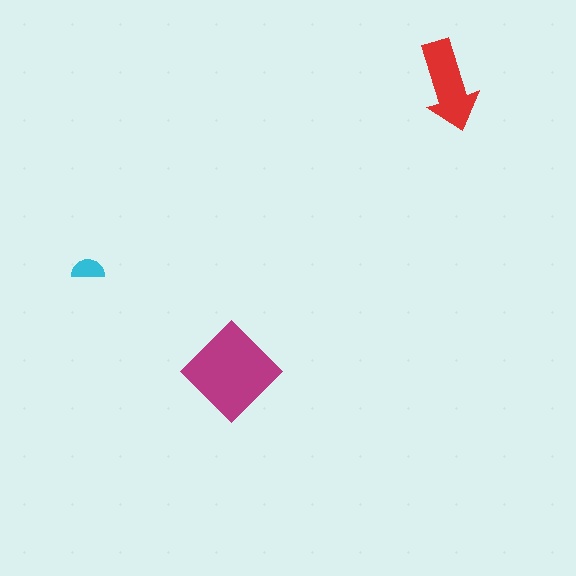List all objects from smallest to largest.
The cyan semicircle, the red arrow, the magenta diamond.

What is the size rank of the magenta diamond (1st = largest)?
1st.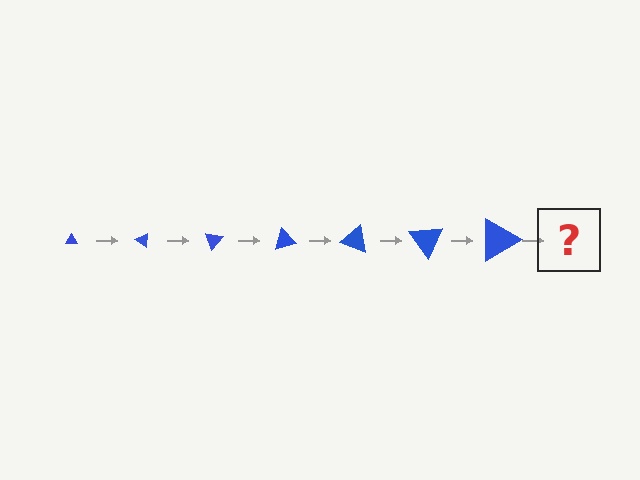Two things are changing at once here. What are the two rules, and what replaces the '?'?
The two rules are that the triangle grows larger each step and it rotates 35 degrees each step. The '?' should be a triangle, larger than the previous one and rotated 245 degrees from the start.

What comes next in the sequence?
The next element should be a triangle, larger than the previous one and rotated 245 degrees from the start.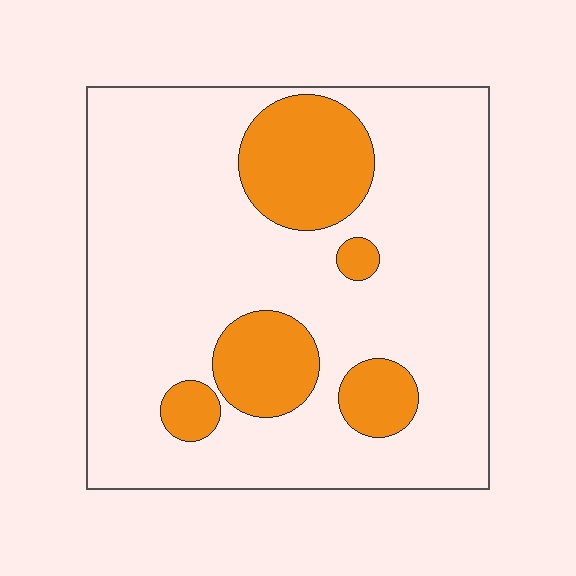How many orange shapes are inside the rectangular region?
5.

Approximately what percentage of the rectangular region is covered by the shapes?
Approximately 20%.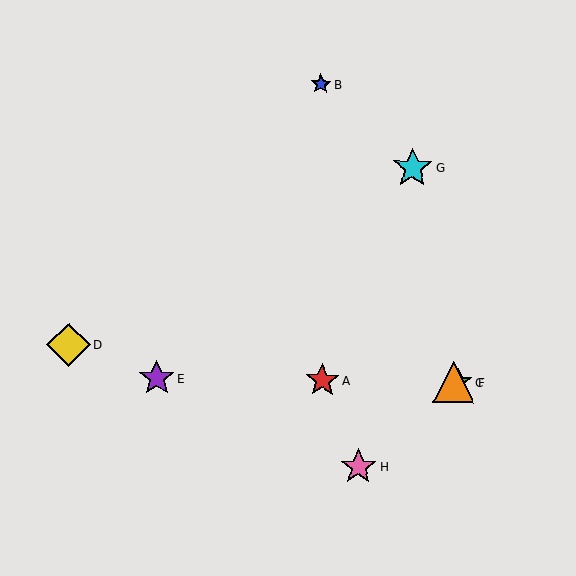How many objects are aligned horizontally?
4 objects (A, C, E, F) are aligned horizontally.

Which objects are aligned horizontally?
Objects A, C, E, F are aligned horizontally.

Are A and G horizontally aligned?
No, A is at y≈381 and G is at y≈168.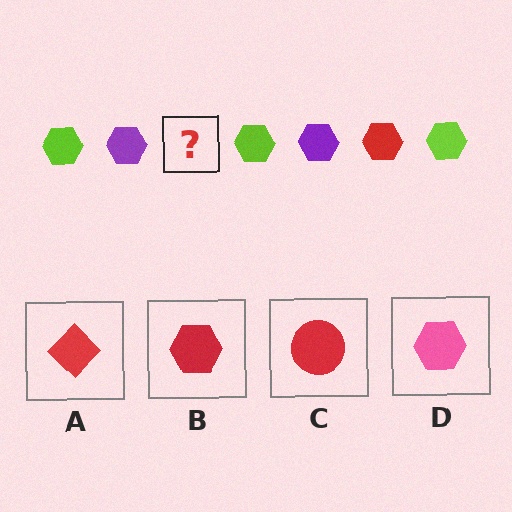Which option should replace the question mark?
Option B.